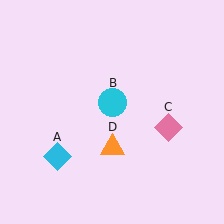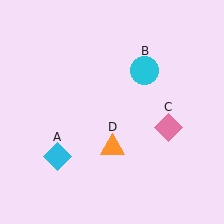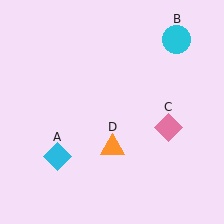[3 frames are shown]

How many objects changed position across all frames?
1 object changed position: cyan circle (object B).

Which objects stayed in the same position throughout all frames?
Cyan diamond (object A) and pink diamond (object C) and orange triangle (object D) remained stationary.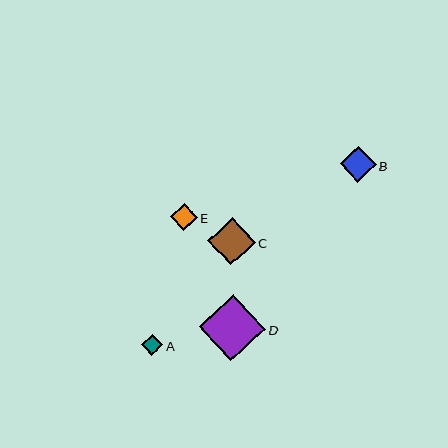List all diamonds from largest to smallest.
From largest to smallest: D, C, B, E, A.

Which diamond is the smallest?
Diamond A is the smallest with a size of approximately 22 pixels.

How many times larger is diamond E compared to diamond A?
Diamond E is approximately 1.2 times the size of diamond A.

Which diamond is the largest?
Diamond D is the largest with a size of approximately 66 pixels.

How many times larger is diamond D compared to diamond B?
Diamond D is approximately 1.8 times the size of diamond B.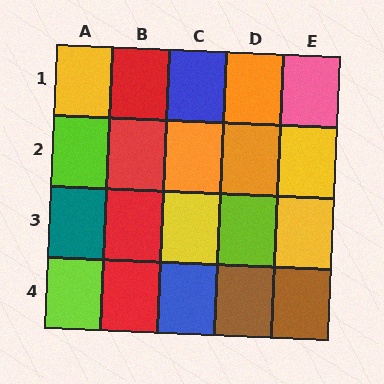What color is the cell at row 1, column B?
Red.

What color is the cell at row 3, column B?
Red.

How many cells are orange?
3 cells are orange.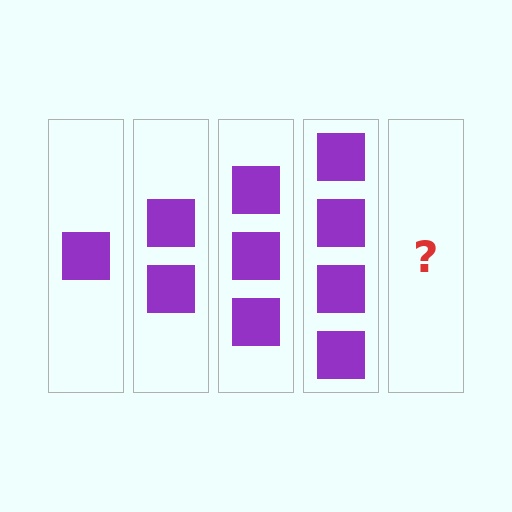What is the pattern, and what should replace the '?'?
The pattern is that each step adds one more square. The '?' should be 5 squares.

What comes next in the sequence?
The next element should be 5 squares.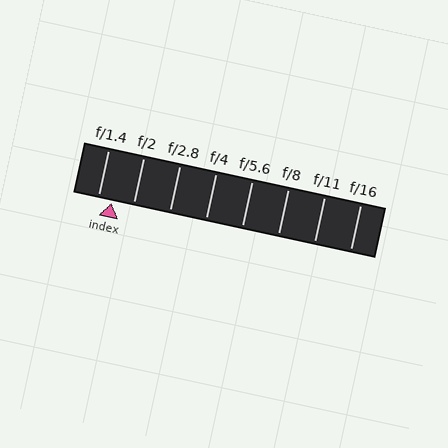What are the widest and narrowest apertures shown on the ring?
The widest aperture shown is f/1.4 and the narrowest is f/16.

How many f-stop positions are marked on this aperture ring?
There are 8 f-stop positions marked.